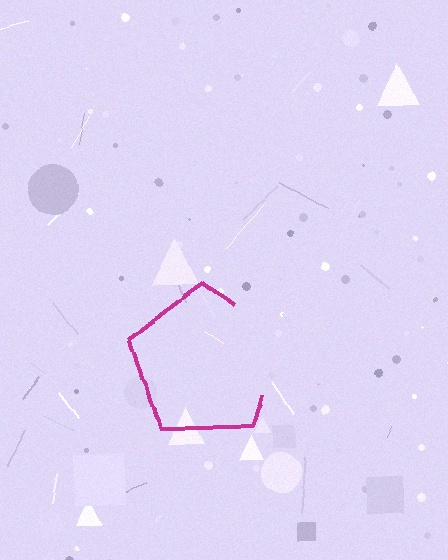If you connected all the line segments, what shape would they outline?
They would outline a pentagon.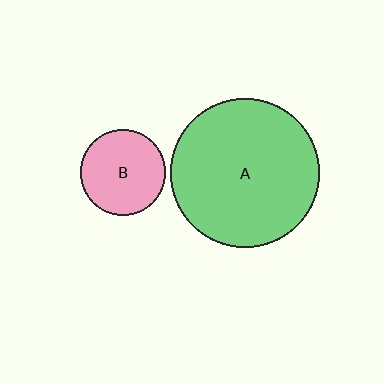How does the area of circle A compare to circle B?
Approximately 3.0 times.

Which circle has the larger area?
Circle A (green).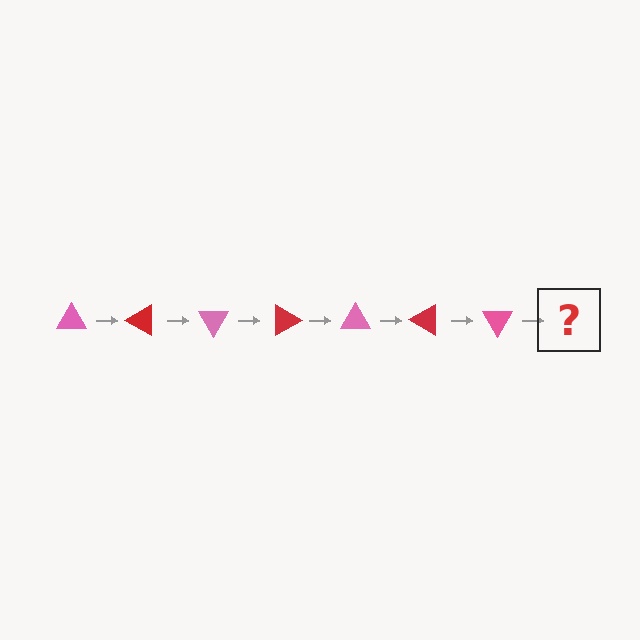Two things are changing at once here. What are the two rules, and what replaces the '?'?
The two rules are that it rotates 30 degrees each step and the color cycles through pink and red. The '?' should be a red triangle, rotated 210 degrees from the start.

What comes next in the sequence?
The next element should be a red triangle, rotated 210 degrees from the start.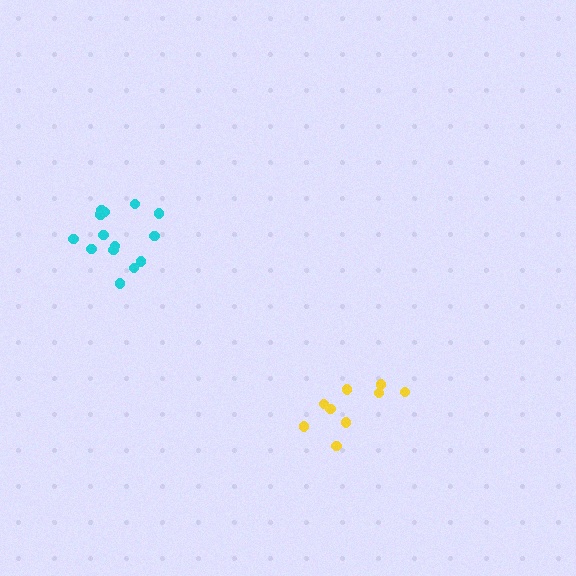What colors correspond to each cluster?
The clusters are colored: yellow, cyan.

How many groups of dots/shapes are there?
There are 2 groups.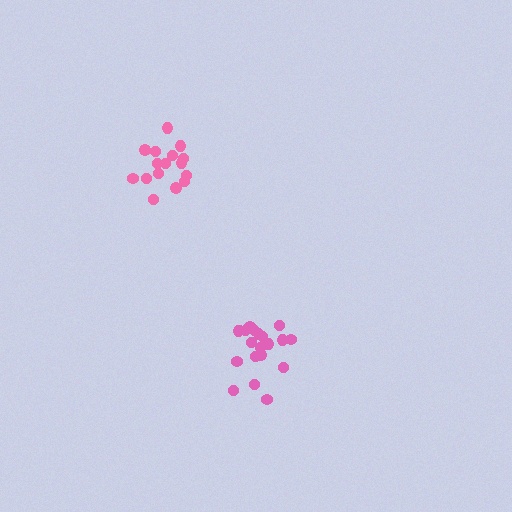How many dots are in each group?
Group 1: 16 dots, Group 2: 20 dots (36 total).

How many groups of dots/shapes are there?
There are 2 groups.